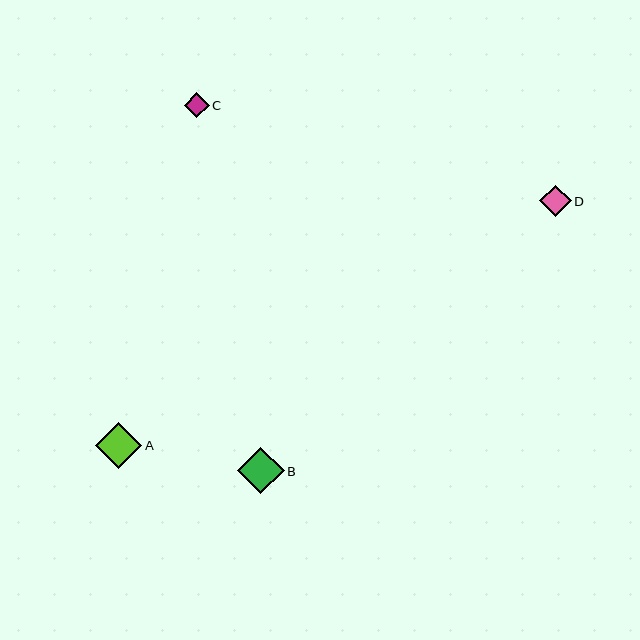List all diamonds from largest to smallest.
From largest to smallest: B, A, D, C.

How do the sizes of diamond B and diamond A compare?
Diamond B and diamond A are approximately the same size.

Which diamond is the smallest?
Diamond C is the smallest with a size of approximately 25 pixels.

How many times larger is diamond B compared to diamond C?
Diamond B is approximately 1.9 times the size of diamond C.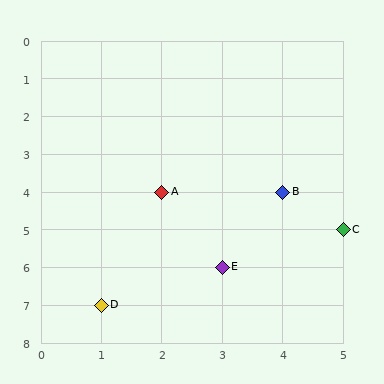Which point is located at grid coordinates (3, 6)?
Point E is at (3, 6).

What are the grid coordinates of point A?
Point A is at grid coordinates (2, 4).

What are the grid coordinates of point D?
Point D is at grid coordinates (1, 7).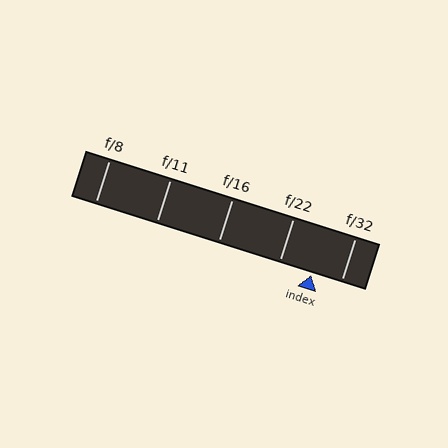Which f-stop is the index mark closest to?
The index mark is closest to f/32.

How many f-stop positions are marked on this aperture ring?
There are 5 f-stop positions marked.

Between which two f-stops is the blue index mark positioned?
The index mark is between f/22 and f/32.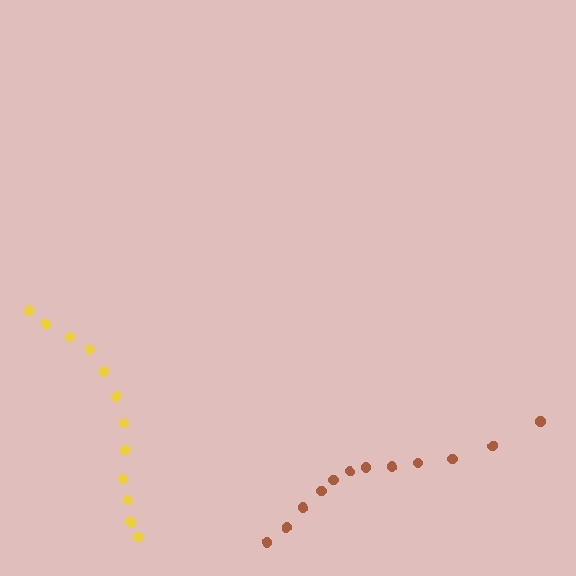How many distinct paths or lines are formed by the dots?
There are 2 distinct paths.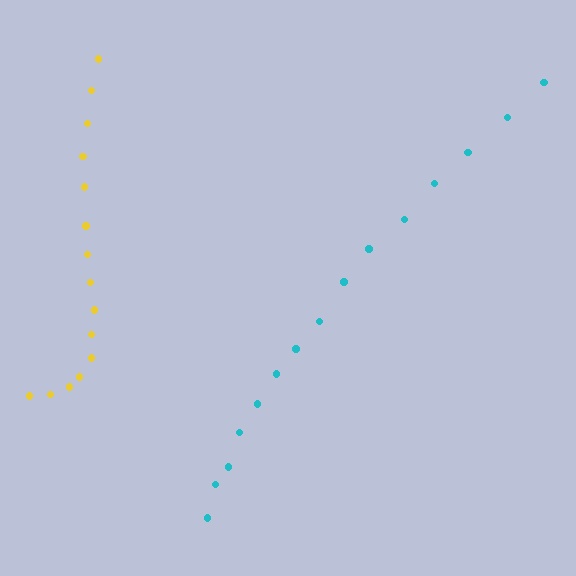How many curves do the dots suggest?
There are 2 distinct paths.